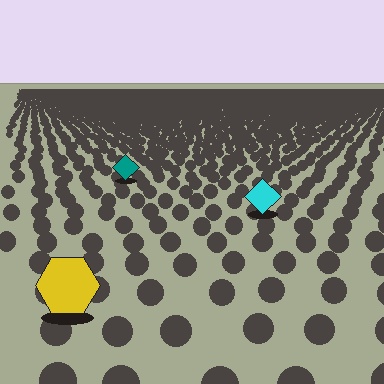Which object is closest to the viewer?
The yellow hexagon is closest. The texture marks near it are larger and more spread out.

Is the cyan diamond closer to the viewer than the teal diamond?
Yes. The cyan diamond is closer — you can tell from the texture gradient: the ground texture is coarser near it.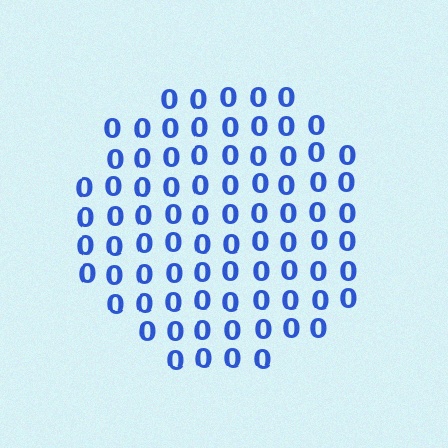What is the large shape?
The large shape is a circle.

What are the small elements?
The small elements are digit 0's.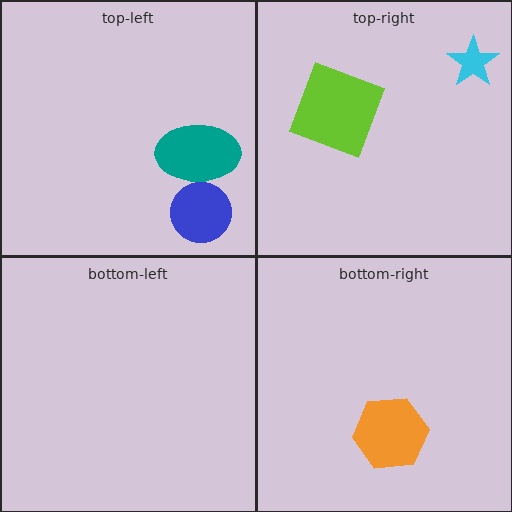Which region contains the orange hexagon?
The bottom-right region.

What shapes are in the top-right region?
The lime square, the cyan star.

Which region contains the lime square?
The top-right region.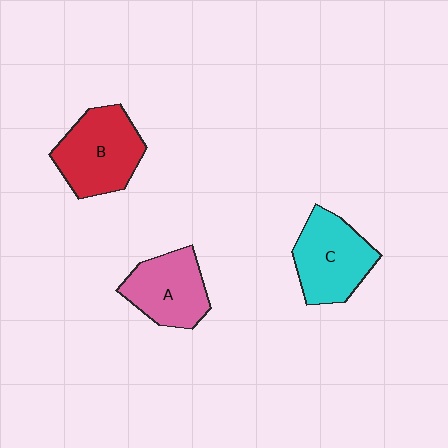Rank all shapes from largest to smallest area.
From largest to smallest: B (red), C (cyan), A (pink).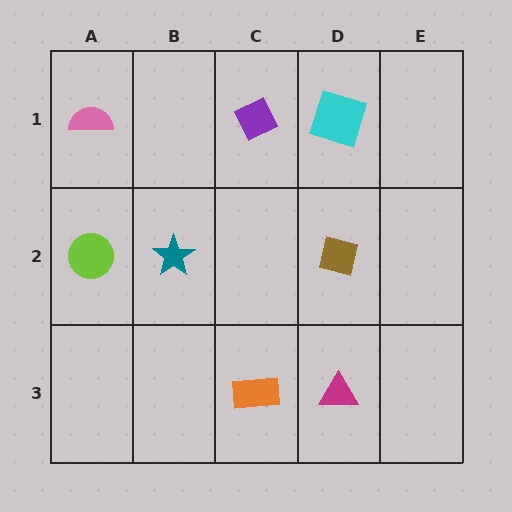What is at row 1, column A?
A pink semicircle.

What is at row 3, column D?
A magenta triangle.